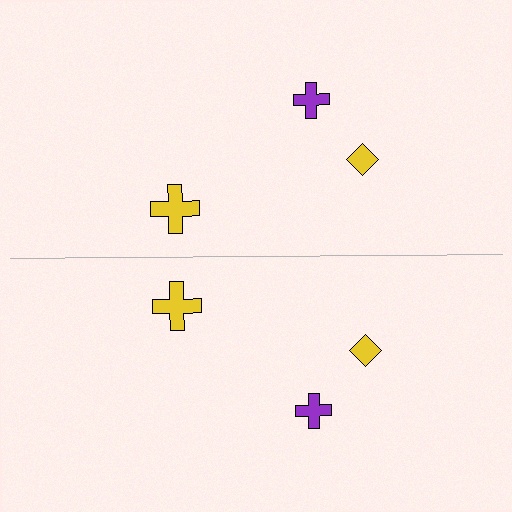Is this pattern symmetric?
Yes, this pattern has bilateral (reflection) symmetry.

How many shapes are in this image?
There are 6 shapes in this image.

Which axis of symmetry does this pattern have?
The pattern has a horizontal axis of symmetry running through the center of the image.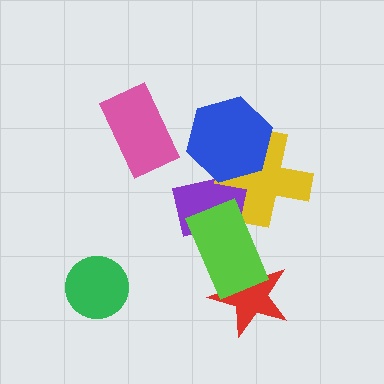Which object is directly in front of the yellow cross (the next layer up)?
The lime rectangle is directly in front of the yellow cross.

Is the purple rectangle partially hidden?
Yes, it is partially covered by another shape.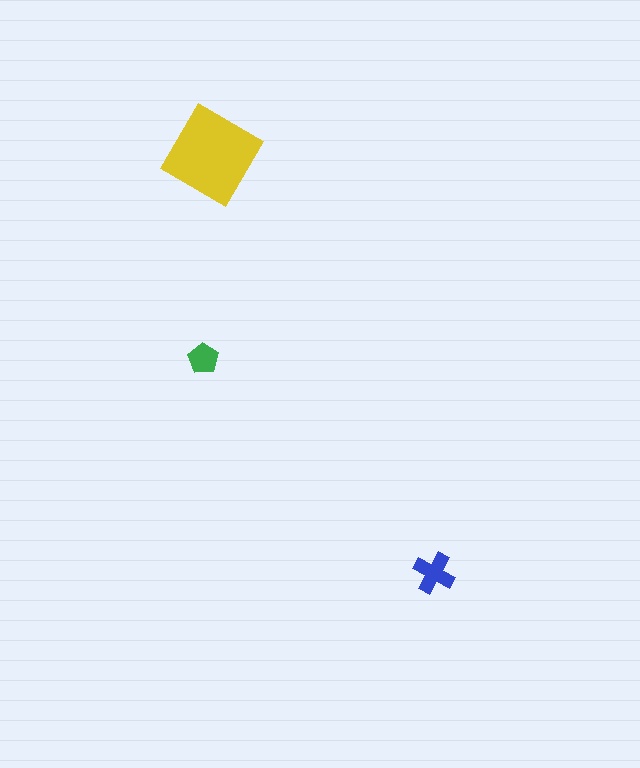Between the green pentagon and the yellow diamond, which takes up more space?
The yellow diamond.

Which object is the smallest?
The green pentagon.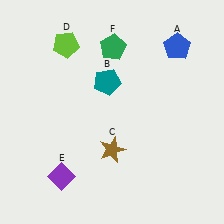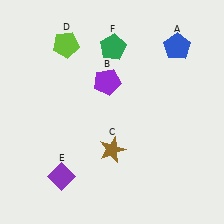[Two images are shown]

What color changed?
The pentagon (B) changed from teal in Image 1 to purple in Image 2.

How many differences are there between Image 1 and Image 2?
There is 1 difference between the two images.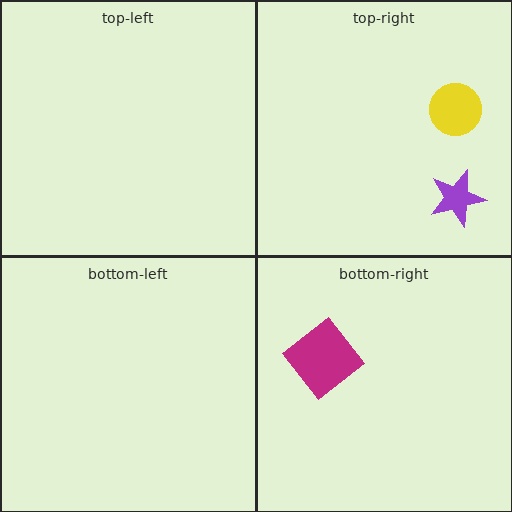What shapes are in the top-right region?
The yellow circle, the purple star.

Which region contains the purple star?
The top-right region.